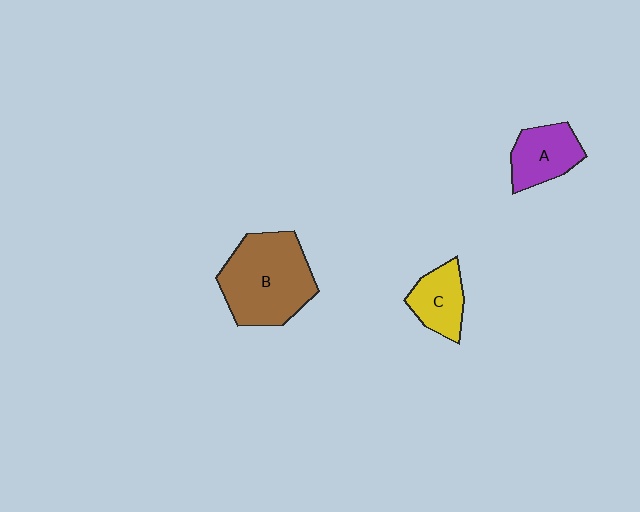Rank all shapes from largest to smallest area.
From largest to smallest: B (brown), A (purple), C (yellow).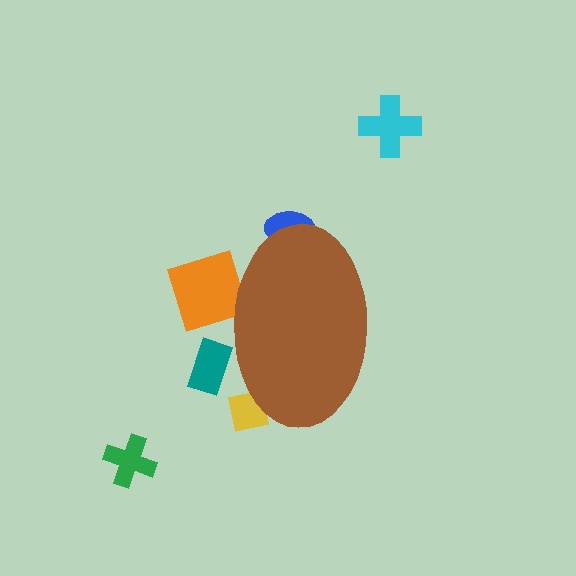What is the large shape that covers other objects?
A brown ellipse.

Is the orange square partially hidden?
Yes, the orange square is partially hidden behind the brown ellipse.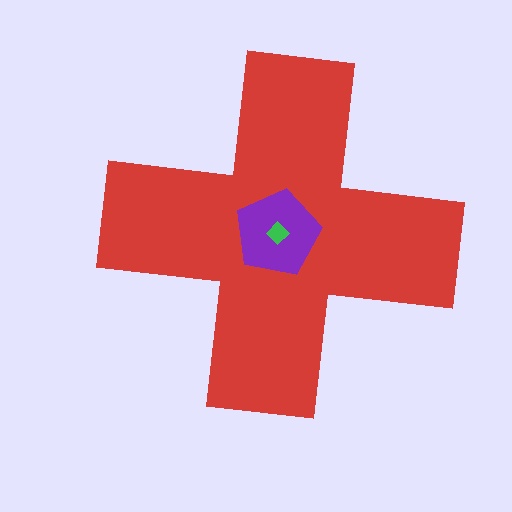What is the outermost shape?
The red cross.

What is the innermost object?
The green diamond.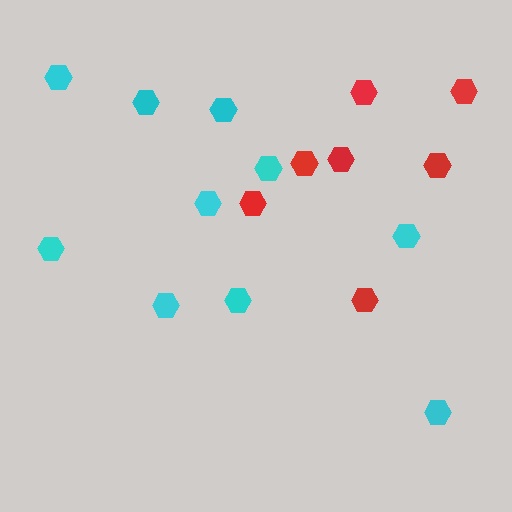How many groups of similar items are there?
There are 2 groups: one group of red hexagons (7) and one group of cyan hexagons (10).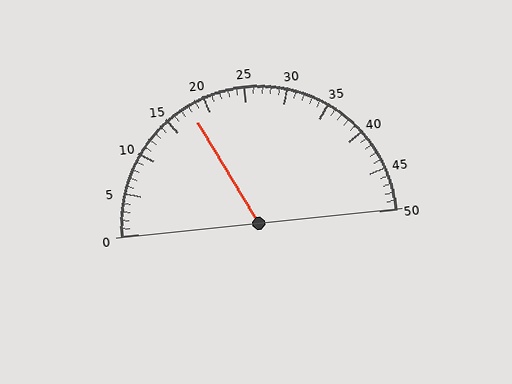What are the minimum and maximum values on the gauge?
The gauge ranges from 0 to 50.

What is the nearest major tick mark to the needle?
The nearest major tick mark is 20.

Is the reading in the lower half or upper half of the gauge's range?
The reading is in the lower half of the range (0 to 50).